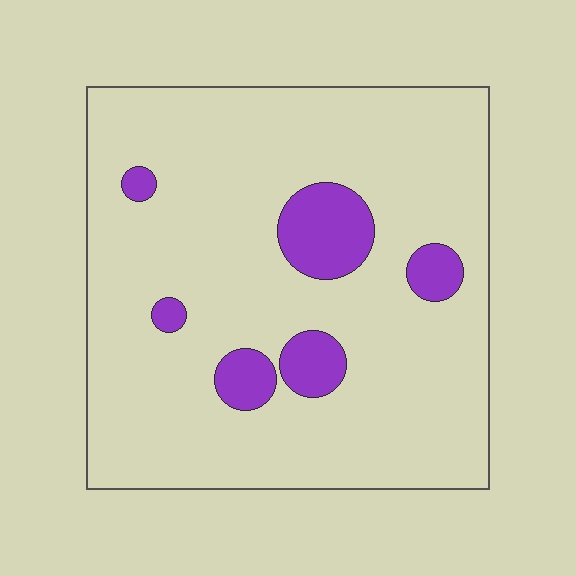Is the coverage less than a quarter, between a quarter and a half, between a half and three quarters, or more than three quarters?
Less than a quarter.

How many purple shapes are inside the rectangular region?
6.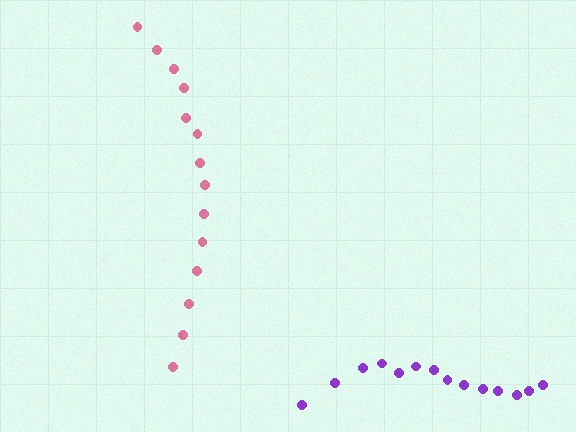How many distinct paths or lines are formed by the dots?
There are 2 distinct paths.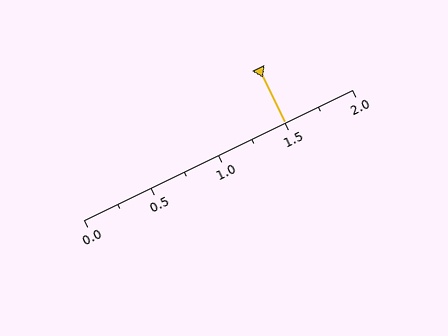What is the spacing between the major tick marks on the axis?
The major ticks are spaced 0.5 apart.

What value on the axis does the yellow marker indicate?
The marker indicates approximately 1.5.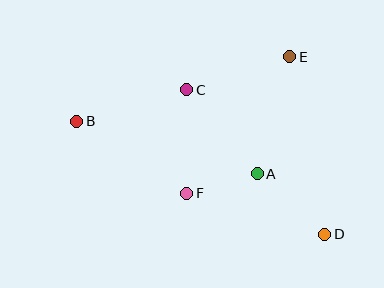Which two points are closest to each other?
Points A and F are closest to each other.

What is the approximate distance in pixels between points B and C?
The distance between B and C is approximately 114 pixels.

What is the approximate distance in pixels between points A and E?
The distance between A and E is approximately 121 pixels.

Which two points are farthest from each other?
Points B and D are farthest from each other.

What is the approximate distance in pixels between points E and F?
The distance between E and F is approximately 171 pixels.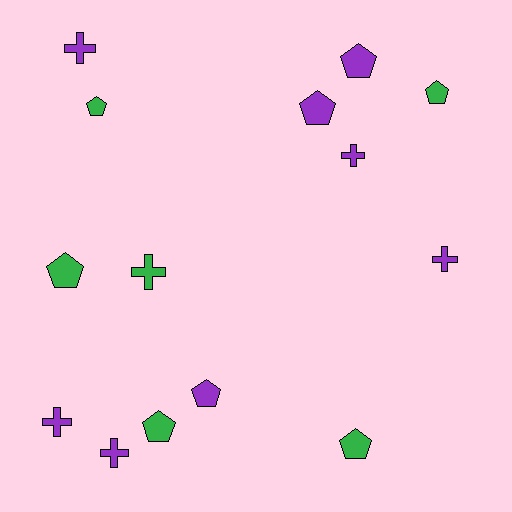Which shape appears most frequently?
Pentagon, with 8 objects.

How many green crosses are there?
There is 1 green cross.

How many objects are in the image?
There are 14 objects.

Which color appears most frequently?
Purple, with 8 objects.